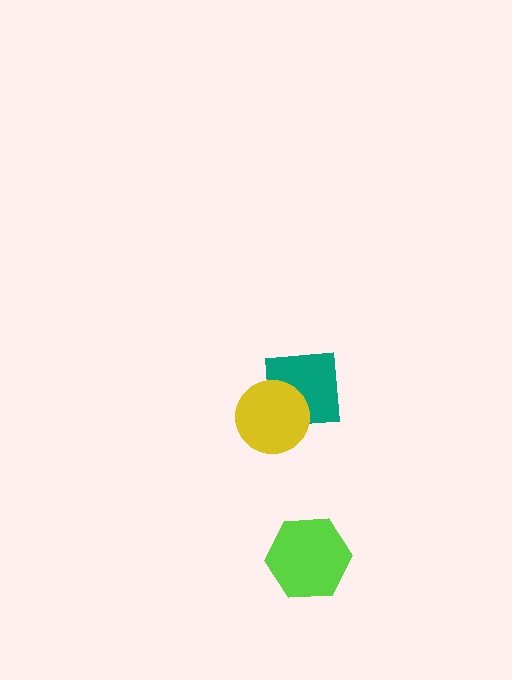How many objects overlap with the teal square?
1 object overlaps with the teal square.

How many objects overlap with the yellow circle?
1 object overlaps with the yellow circle.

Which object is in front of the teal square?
The yellow circle is in front of the teal square.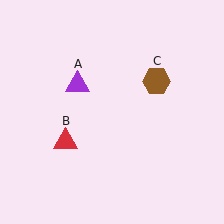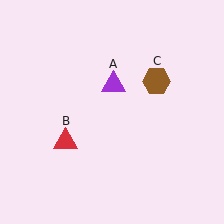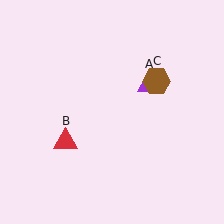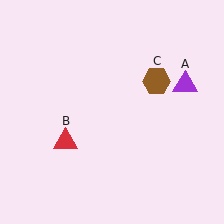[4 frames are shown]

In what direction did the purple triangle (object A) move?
The purple triangle (object A) moved right.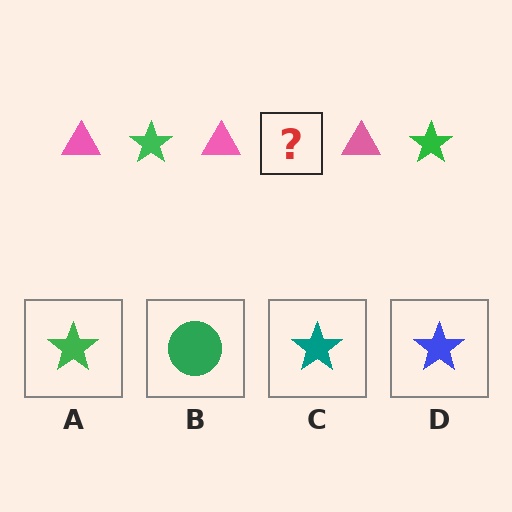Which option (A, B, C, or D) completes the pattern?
A.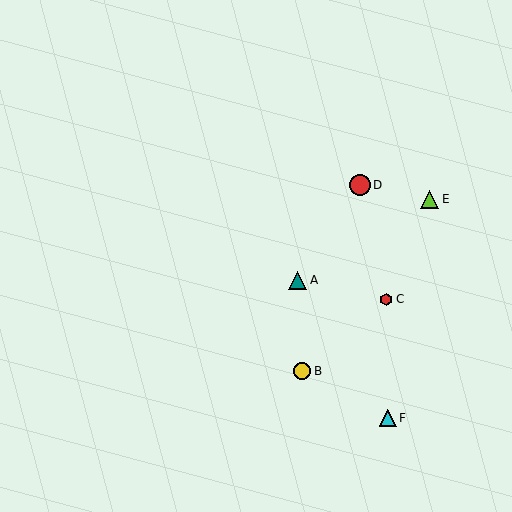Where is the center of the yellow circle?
The center of the yellow circle is at (302, 371).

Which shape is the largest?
The red circle (labeled D) is the largest.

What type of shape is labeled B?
Shape B is a yellow circle.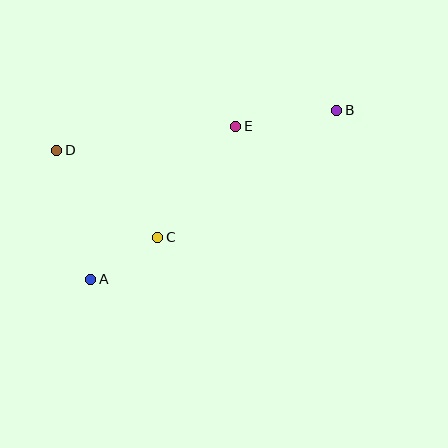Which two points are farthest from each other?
Points A and B are farthest from each other.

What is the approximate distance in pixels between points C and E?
The distance between C and E is approximately 135 pixels.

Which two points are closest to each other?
Points A and C are closest to each other.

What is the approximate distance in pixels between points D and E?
The distance between D and E is approximately 180 pixels.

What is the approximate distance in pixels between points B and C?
The distance between B and C is approximately 219 pixels.